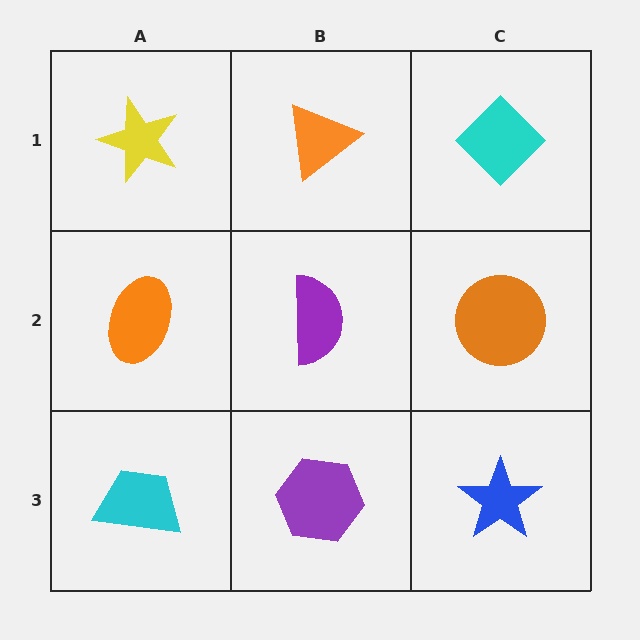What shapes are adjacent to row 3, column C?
An orange circle (row 2, column C), a purple hexagon (row 3, column B).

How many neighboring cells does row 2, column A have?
3.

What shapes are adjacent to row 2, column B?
An orange triangle (row 1, column B), a purple hexagon (row 3, column B), an orange ellipse (row 2, column A), an orange circle (row 2, column C).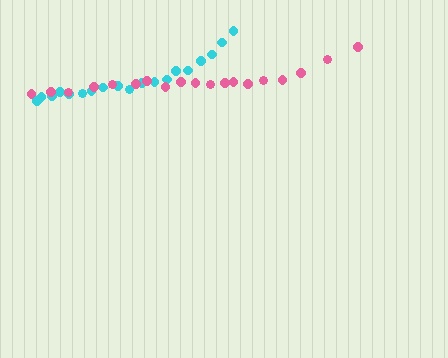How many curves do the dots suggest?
There are 2 distinct paths.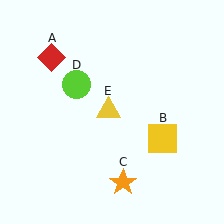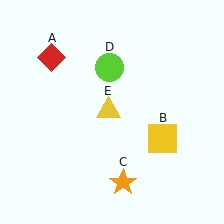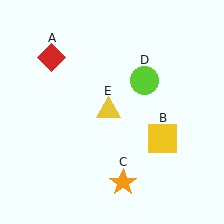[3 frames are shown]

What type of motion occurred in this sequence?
The lime circle (object D) rotated clockwise around the center of the scene.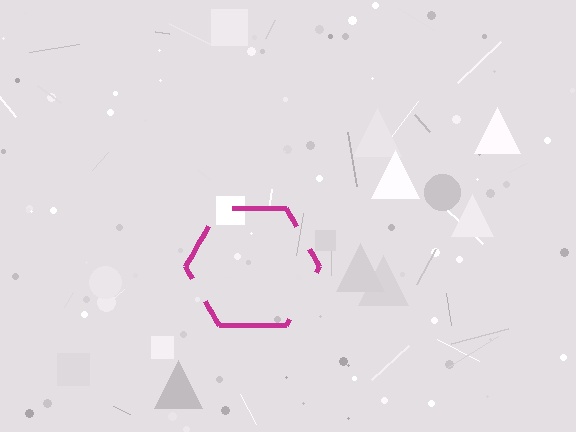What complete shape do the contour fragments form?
The contour fragments form a hexagon.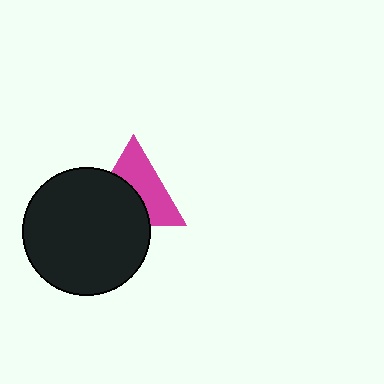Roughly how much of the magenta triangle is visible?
About half of it is visible (roughly 53%).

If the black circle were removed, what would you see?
You would see the complete magenta triangle.